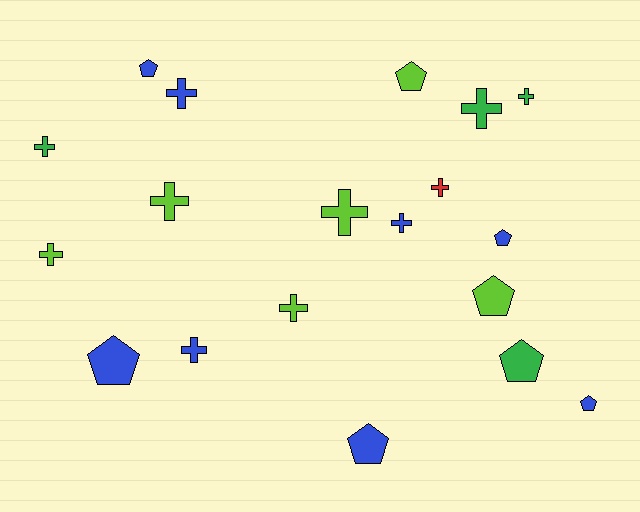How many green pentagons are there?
There is 1 green pentagon.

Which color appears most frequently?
Blue, with 8 objects.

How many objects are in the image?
There are 19 objects.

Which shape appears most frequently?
Cross, with 11 objects.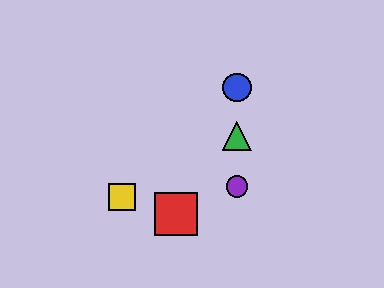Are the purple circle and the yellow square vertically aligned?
No, the purple circle is at x≈237 and the yellow square is at x≈122.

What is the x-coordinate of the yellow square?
The yellow square is at x≈122.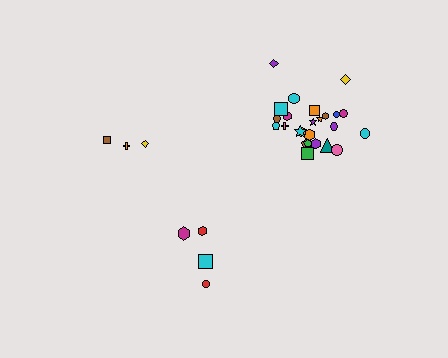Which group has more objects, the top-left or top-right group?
The top-right group.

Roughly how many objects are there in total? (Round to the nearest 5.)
Roughly 30 objects in total.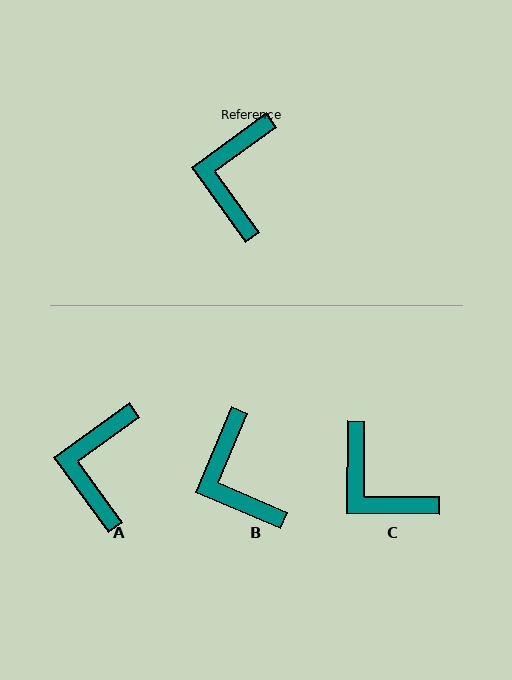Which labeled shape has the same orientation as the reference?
A.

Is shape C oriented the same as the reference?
No, it is off by about 54 degrees.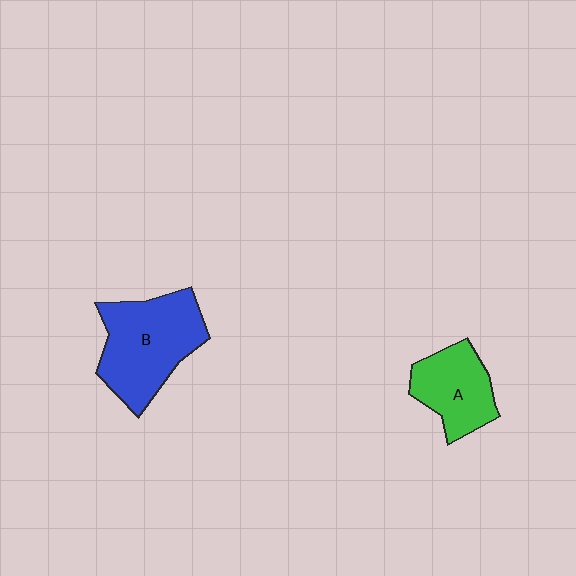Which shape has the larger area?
Shape B (blue).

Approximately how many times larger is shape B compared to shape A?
Approximately 1.5 times.